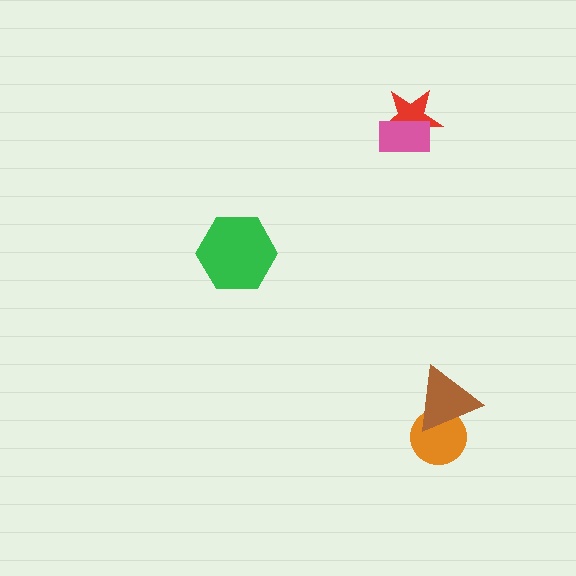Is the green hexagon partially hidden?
No, no other shape covers it.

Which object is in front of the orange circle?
The brown triangle is in front of the orange circle.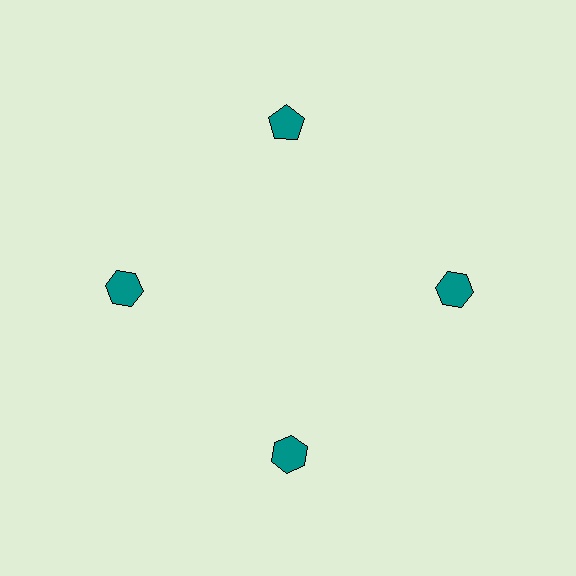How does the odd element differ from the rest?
It has a different shape: pentagon instead of hexagon.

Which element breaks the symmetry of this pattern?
The teal pentagon at roughly the 12 o'clock position breaks the symmetry. All other shapes are teal hexagons.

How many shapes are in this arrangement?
There are 4 shapes arranged in a ring pattern.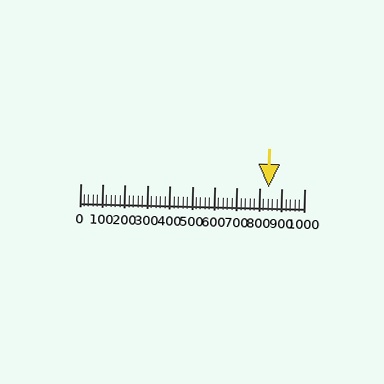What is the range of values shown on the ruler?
The ruler shows values from 0 to 1000.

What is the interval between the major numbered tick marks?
The major tick marks are spaced 100 units apart.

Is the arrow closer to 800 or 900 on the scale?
The arrow is closer to 800.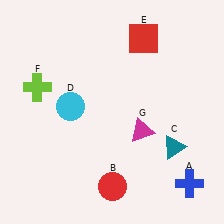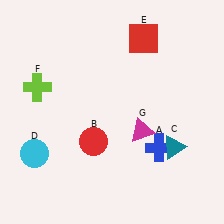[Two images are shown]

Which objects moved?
The objects that moved are: the blue cross (A), the red circle (B), the cyan circle (D).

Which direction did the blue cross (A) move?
The blue cross (A) moved up.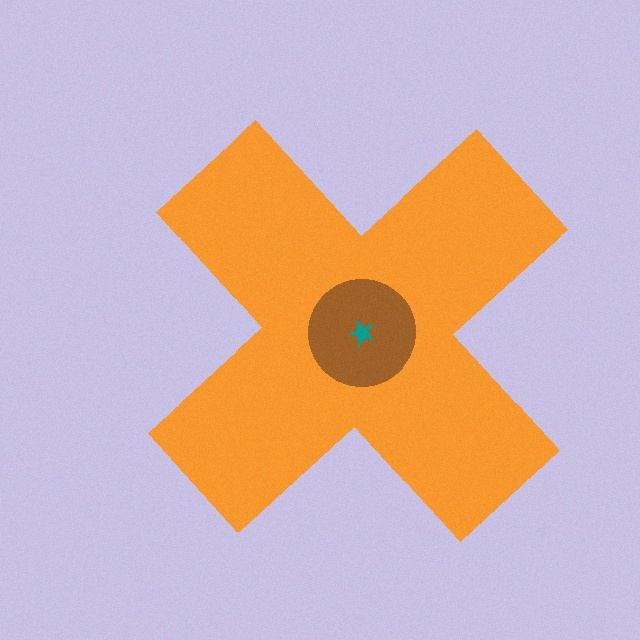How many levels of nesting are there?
3.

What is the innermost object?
The teal star.